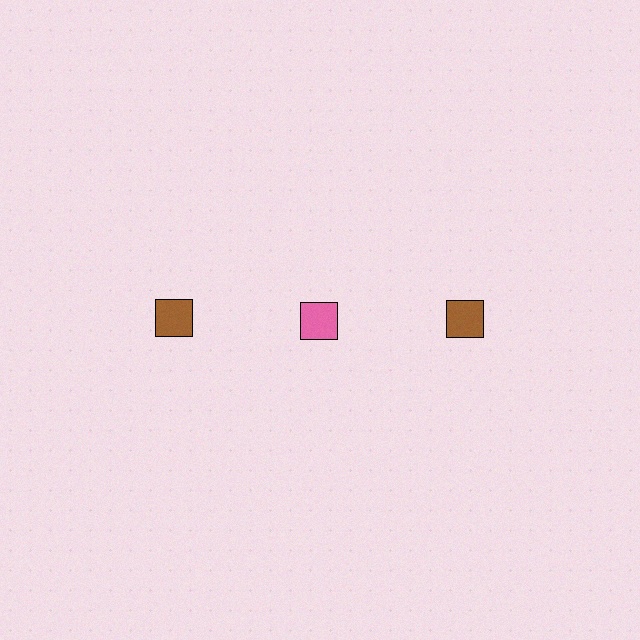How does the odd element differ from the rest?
It has a different color: pink instead of brown.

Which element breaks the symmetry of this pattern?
The pink square in the top row, second from left column breaks the symmetry. All other shapes are brown squares.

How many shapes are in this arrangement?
There are 3 shapes arranged in a grid pattern.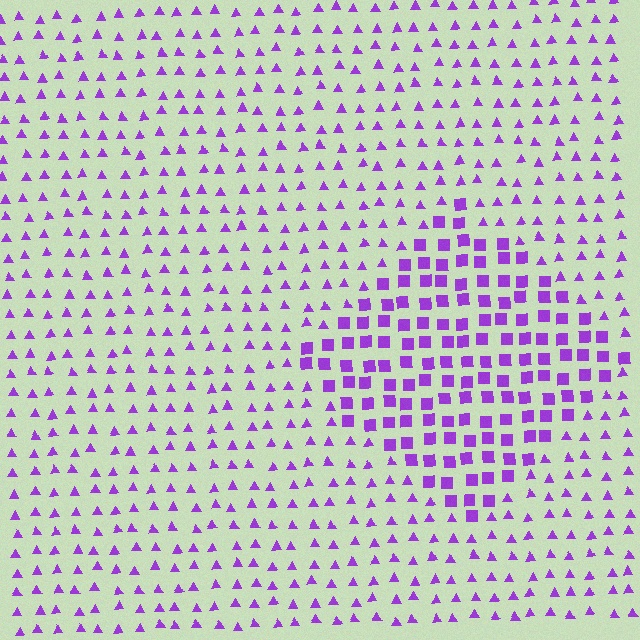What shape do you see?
I see a diamond.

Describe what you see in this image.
The image is filled with small purple elements arranged in a uniform grid. A diamond-shaped region contains squares, while the surrounding area contains triangles. The boundary is defined purely by the change in element shape.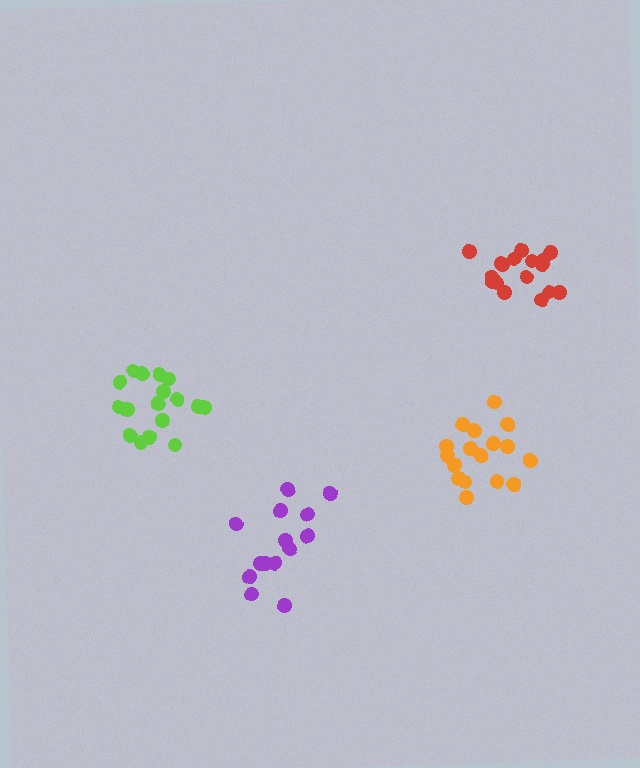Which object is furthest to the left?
The lime cluster is leftmost.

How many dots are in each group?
Group 1: 18 dots, Group 2: 17 dots, Group 3: 14 dots, Group 4: 17 dots (66 total).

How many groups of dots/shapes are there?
There are 4 groups.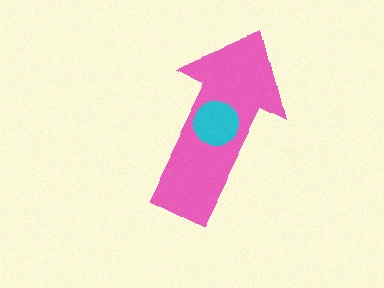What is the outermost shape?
The pink arrow.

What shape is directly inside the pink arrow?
The cyan circle.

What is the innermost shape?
The cyan circle.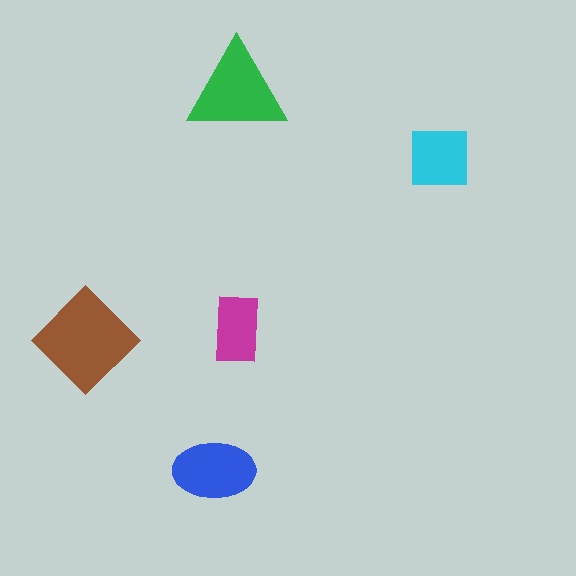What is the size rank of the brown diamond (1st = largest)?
1st.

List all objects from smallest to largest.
The magenta rectangle, the cyan square, the blue ellipse, the green triangle, the brown diamond.